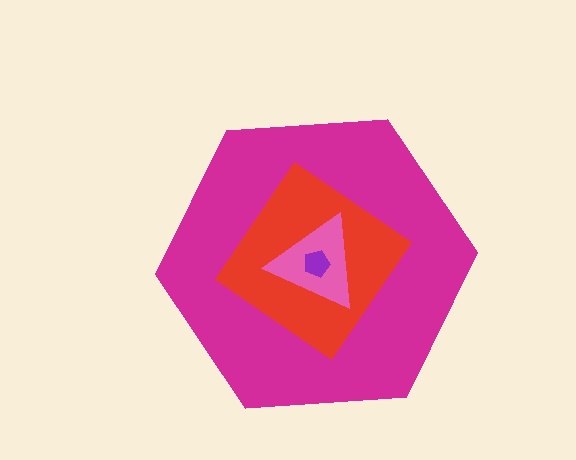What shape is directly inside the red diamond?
The pink triangle.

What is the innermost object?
The purple pentagon.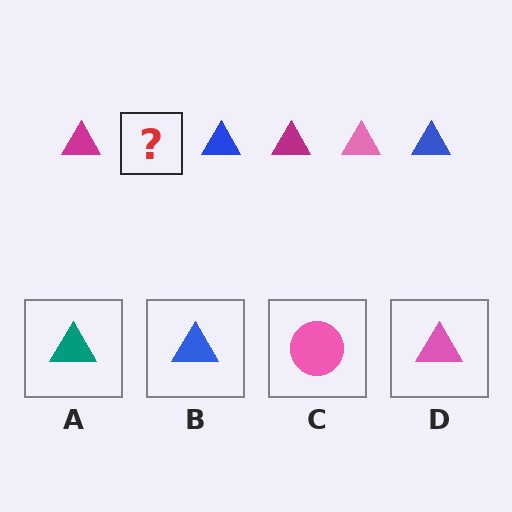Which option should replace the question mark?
Option D.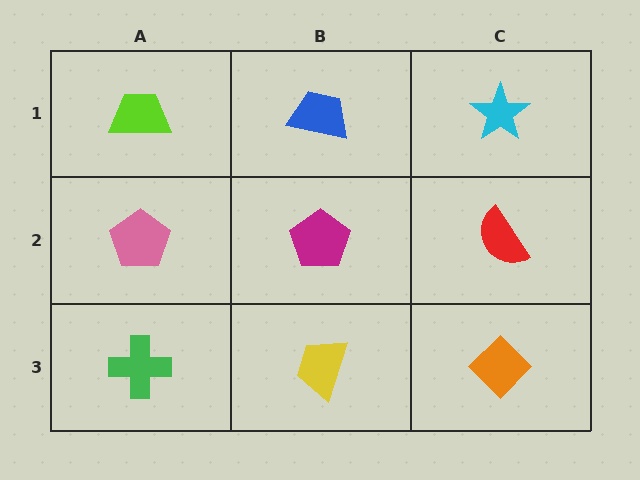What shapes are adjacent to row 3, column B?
A magenta pentagon (row 2, column B), a green cross (row 3, column A), an orange diamond (row 3, column C).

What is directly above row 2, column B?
A blue trapezoid.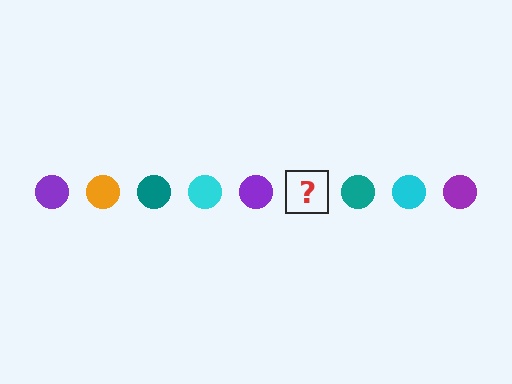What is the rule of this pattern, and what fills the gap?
The rule is that the pattern cycles through purple, orange, teal, cyan circles. The gap should be filled with an orange circle.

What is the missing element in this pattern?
The missing element is an orange circle.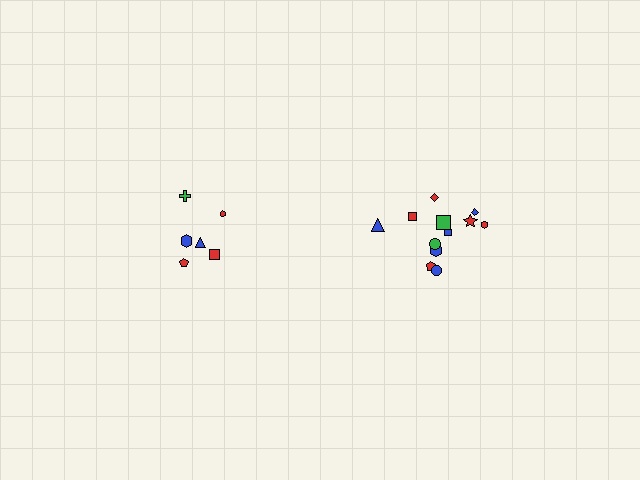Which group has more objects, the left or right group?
The right group.